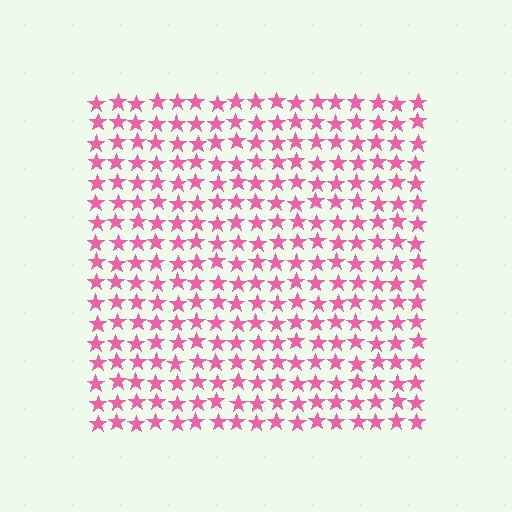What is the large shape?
The large shape is a square.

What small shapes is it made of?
It is made of small stars.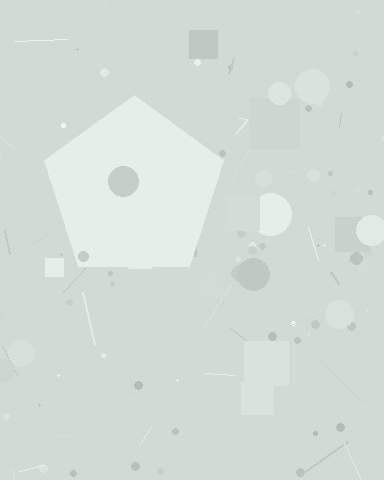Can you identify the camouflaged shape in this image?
The camouflaged shape is a pentagon.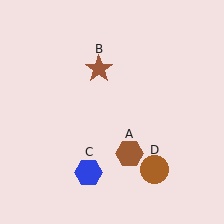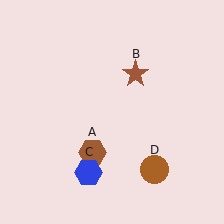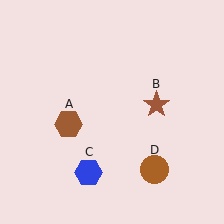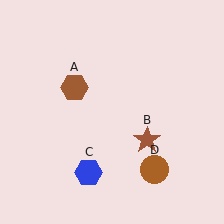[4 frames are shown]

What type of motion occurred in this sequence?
The brown hexagon (object A), brown star (object B) rotated clockwise around the center of the scene.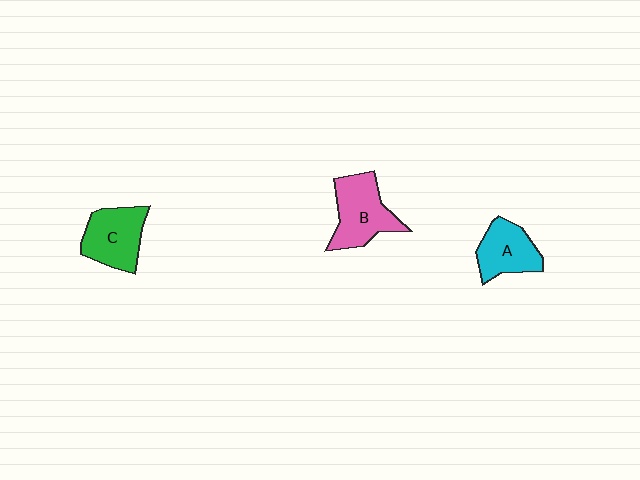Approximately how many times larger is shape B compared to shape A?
Approximately 1.3 times.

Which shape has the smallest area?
Shape A (cyan).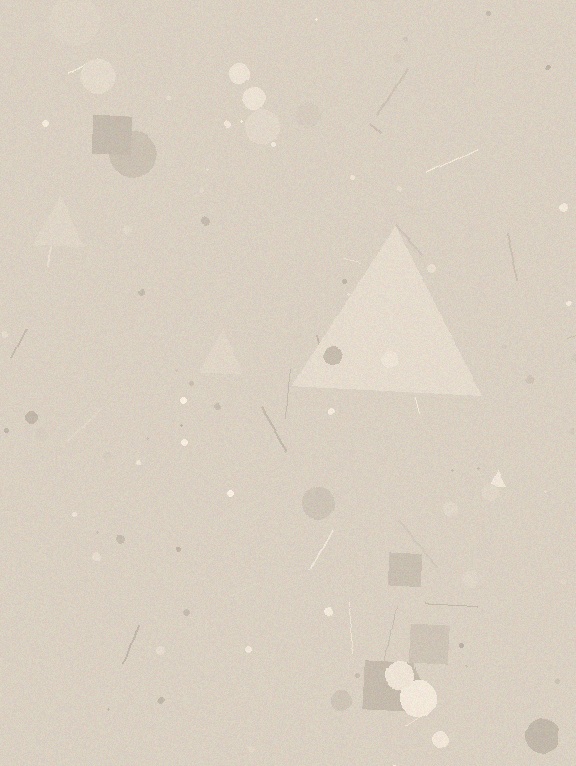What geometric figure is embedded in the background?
A triangle is embedded in the background.